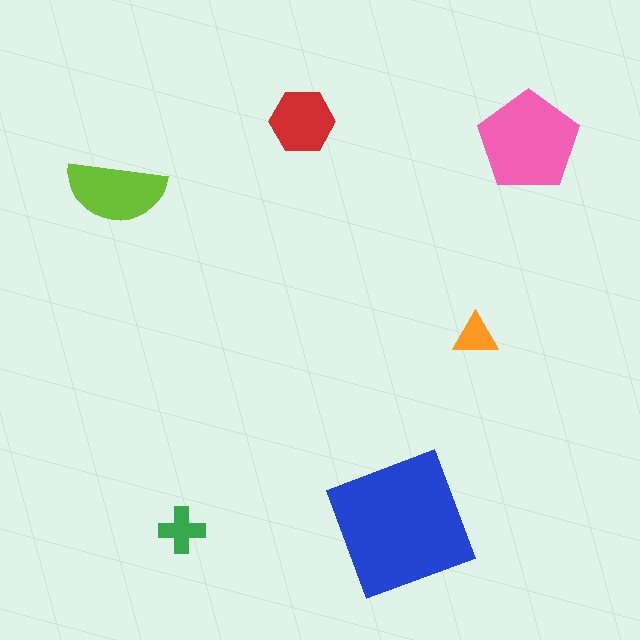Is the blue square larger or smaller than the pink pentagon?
Larger.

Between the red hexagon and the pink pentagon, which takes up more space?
The pink pentagon.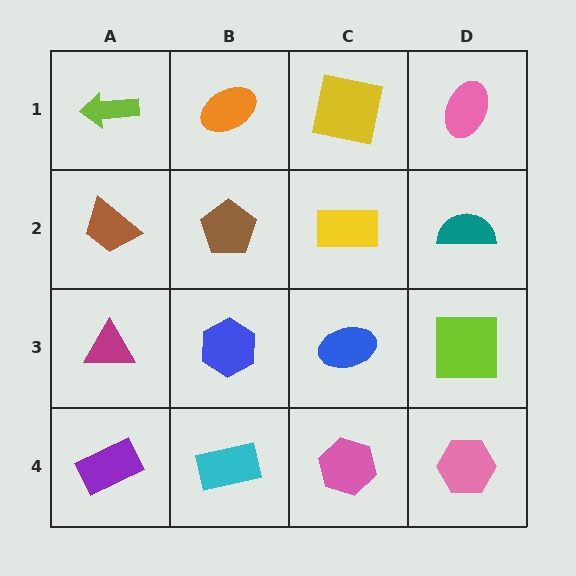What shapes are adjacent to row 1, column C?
A yellow rectangle (row 2, column C), an orange ellipse (row 1, column B), a pink ellipse (row 1, column D).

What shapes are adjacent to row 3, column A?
A brown trapezoid (row 2, column A), a purple rectangle (row 4, column A), a blue hexagon (row 3, column B).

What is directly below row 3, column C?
A pink hexagon.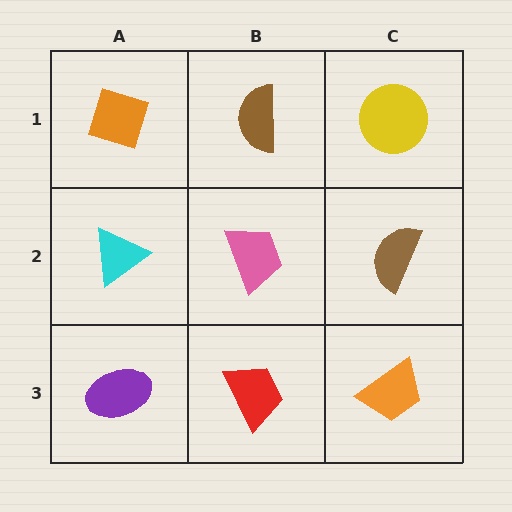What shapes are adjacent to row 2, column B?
A brown semicircle (row 1, column B), a red trapezoid (row 3, column B), a cyan triangle (row 2, column A), a brown semicircle (row 2, column C).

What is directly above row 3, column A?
A cyan triangle.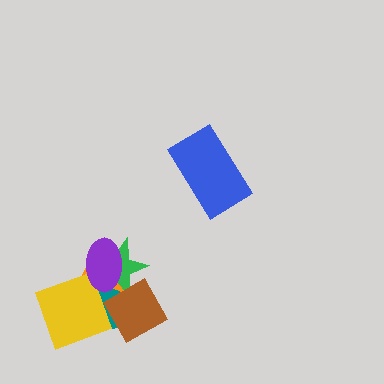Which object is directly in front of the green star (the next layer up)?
The teal ellipse is directly in front of the green star.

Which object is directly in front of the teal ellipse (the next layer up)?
The brown diamond is directly in front of the teal ellipse.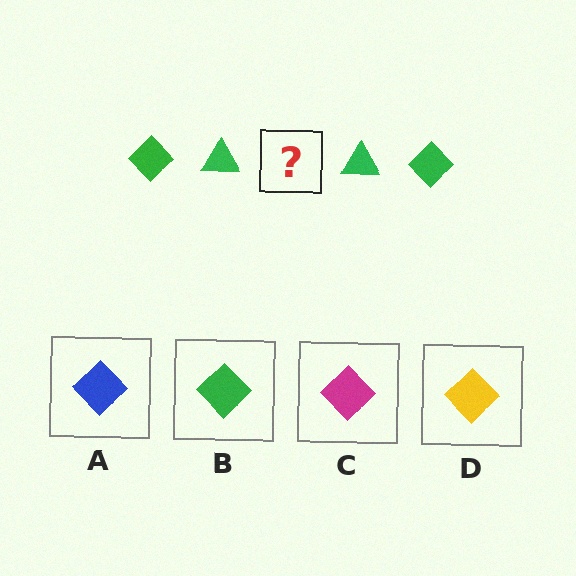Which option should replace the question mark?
Option B.